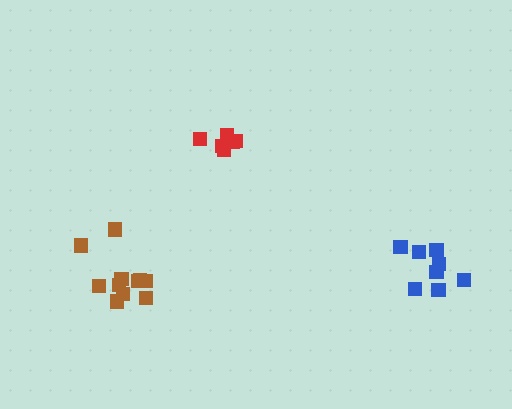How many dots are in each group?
Group 1: 6 dots, Group 2: 11 dots, Group 3: 8 dots (25 total).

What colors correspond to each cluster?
The clusters are colored: red, brown, blue.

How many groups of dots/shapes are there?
There are 3 groups.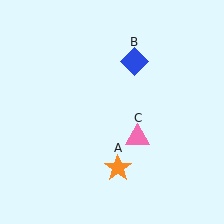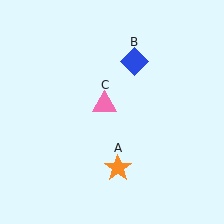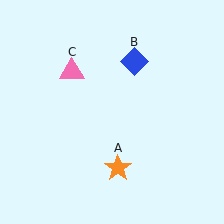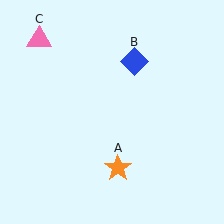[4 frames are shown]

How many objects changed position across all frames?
1 object changed position: pink triangle (object C).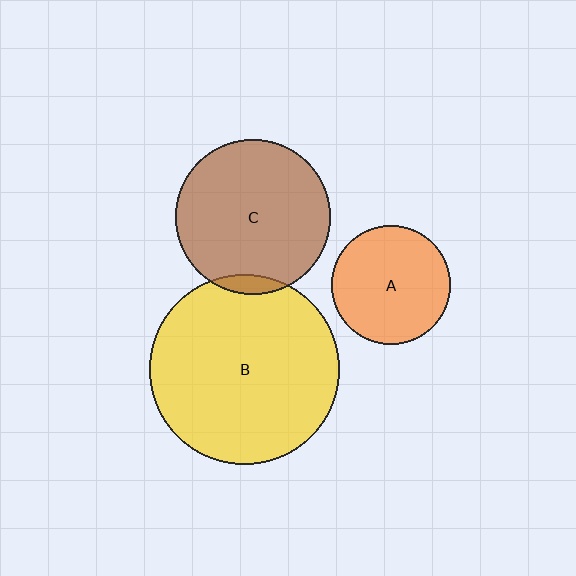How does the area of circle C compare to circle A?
Approximately 1.7 times.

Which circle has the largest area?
Circle B (yellow).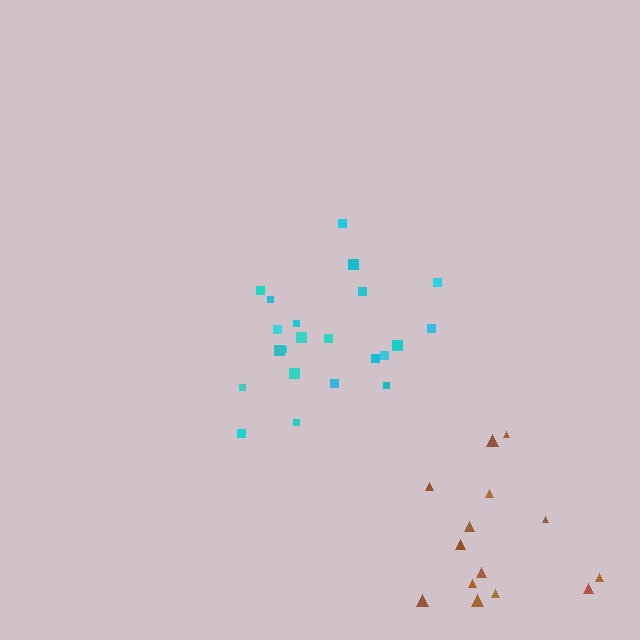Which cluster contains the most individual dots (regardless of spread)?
Cyan (22).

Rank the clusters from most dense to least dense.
cyan, brown.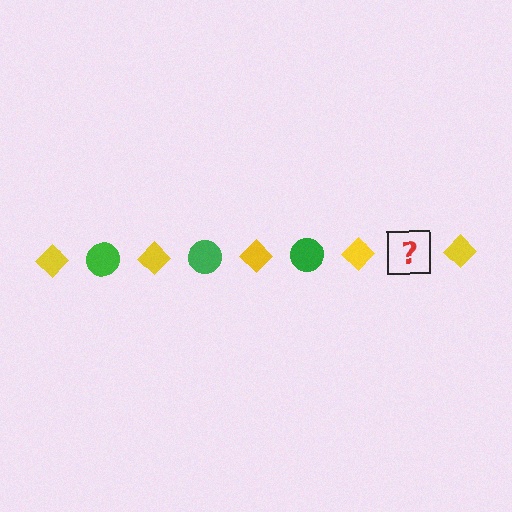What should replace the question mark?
The question mark should be replaced with a green circle.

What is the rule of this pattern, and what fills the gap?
The rule is that the pattern alternates between yellow diamond and green circle. The gap should be filled with a green circle.